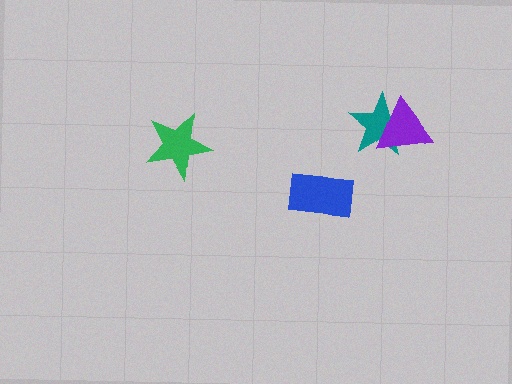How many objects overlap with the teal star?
1 object overlaps with the teal star.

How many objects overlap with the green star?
0 objects overlap with the green star.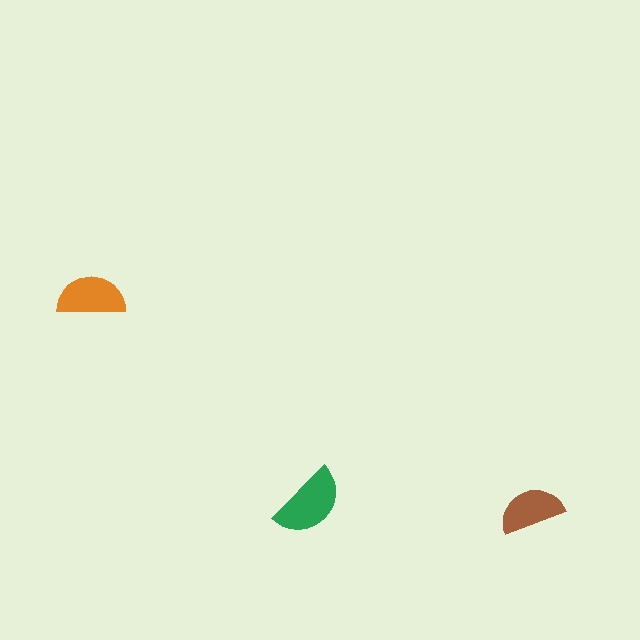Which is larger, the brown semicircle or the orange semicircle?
The orange one.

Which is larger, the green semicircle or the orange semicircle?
The green one.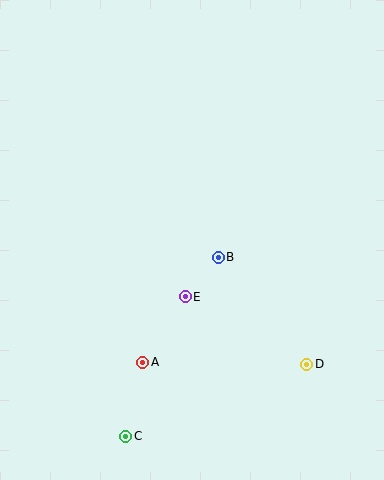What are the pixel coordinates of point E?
Point E is at (185, 297).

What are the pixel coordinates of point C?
Point C is at (126, 436).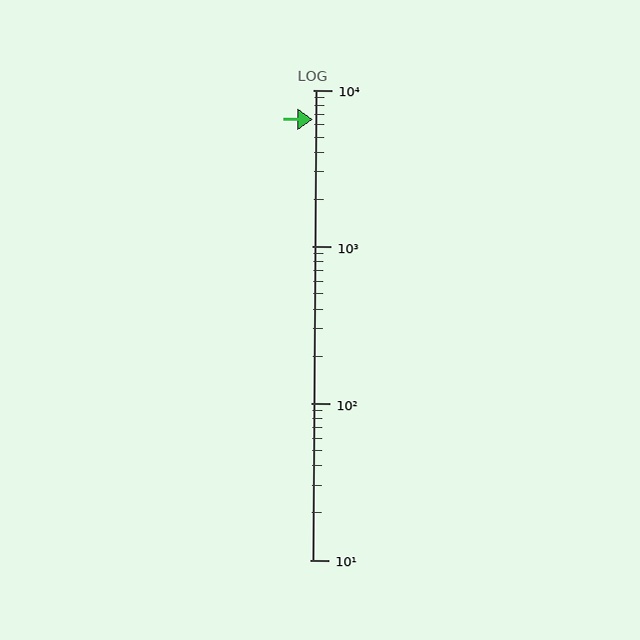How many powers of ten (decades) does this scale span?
The scale spans 3 decades, from 10 to 10000.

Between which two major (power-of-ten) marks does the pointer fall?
The pointer is between 1000 and 10000.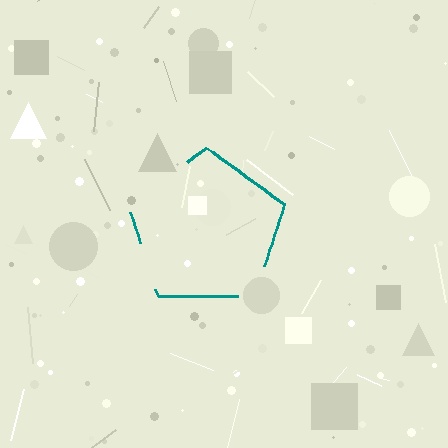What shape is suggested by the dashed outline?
The dashed outline suggests a pentagon.